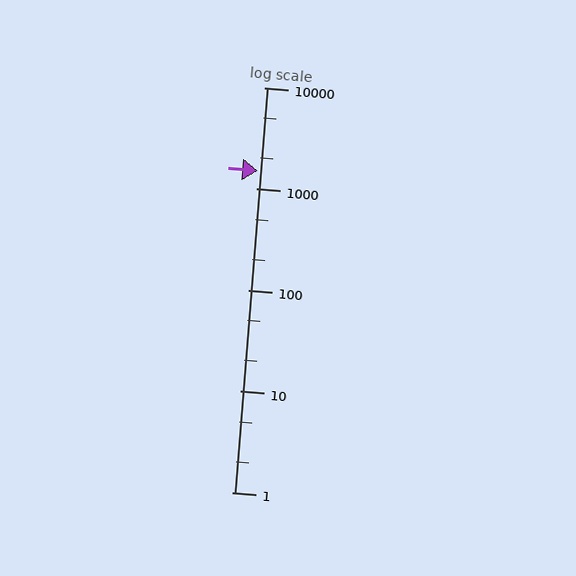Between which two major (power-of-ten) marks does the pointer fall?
The pointer is between 1000 and 10000.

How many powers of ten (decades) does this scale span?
The scale spans 4 decades, from 1 to 10000.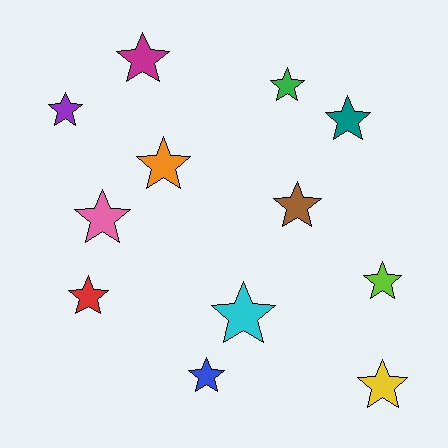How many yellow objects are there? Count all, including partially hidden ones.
There is 1 yellow object.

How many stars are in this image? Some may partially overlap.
There are 12 stars.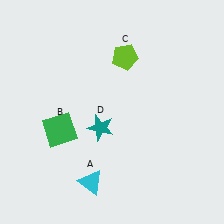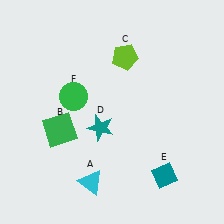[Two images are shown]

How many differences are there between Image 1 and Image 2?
There are 2 differences between the two images.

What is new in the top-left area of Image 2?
A green circle (F) was added in the top-left area of Image 2.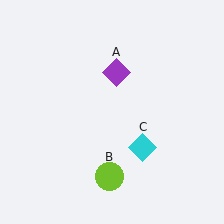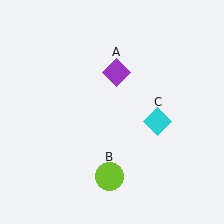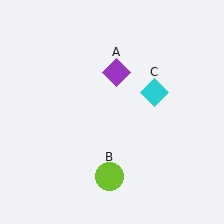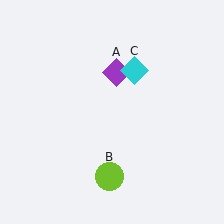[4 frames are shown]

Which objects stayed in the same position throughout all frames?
Purple diamond (object A) and lime circle (object B) remained stationary.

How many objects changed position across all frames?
1 object changed position: cyan diamond (object C).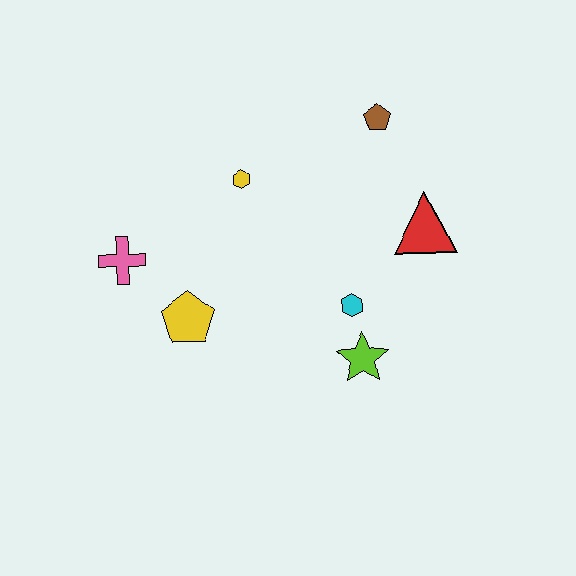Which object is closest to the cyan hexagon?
The lime star is closest to the cyan hexagon.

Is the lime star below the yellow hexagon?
Yes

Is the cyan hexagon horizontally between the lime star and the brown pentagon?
No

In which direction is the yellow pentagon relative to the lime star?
The yellow pentagon is to the left of the lime star.